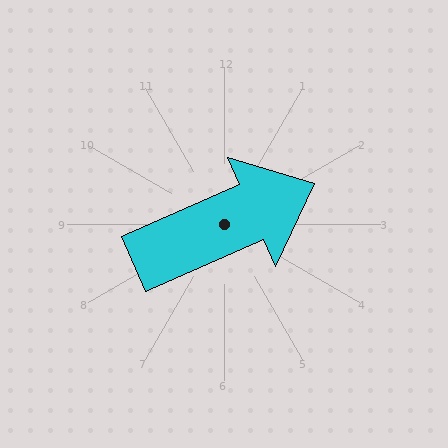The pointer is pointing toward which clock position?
Roughly 2 o'clock.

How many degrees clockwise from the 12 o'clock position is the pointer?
Approximately 66 degrees.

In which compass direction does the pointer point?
Northeast.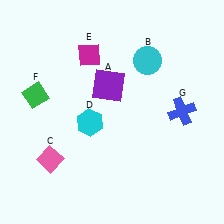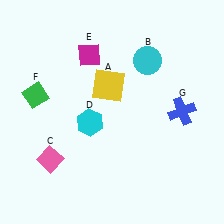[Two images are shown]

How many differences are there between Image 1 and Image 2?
There is 1 difference between the two images.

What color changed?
The square (A) changed from purple in Image 1 to yellow in Image 2.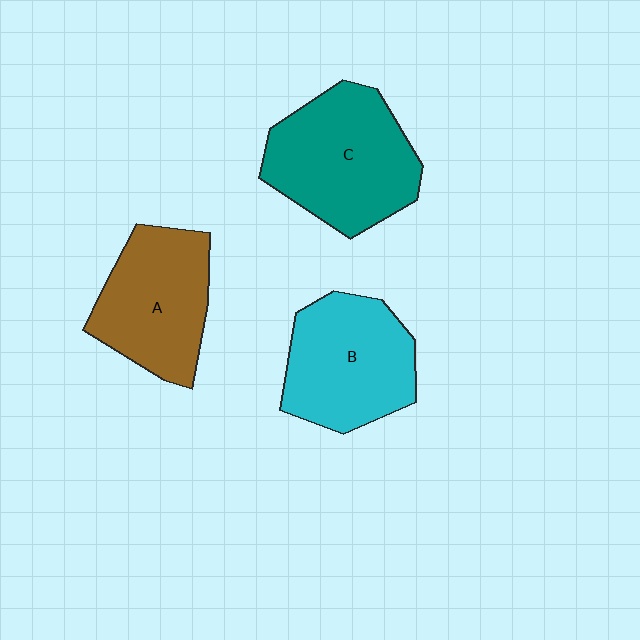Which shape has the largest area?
Shape C (teal).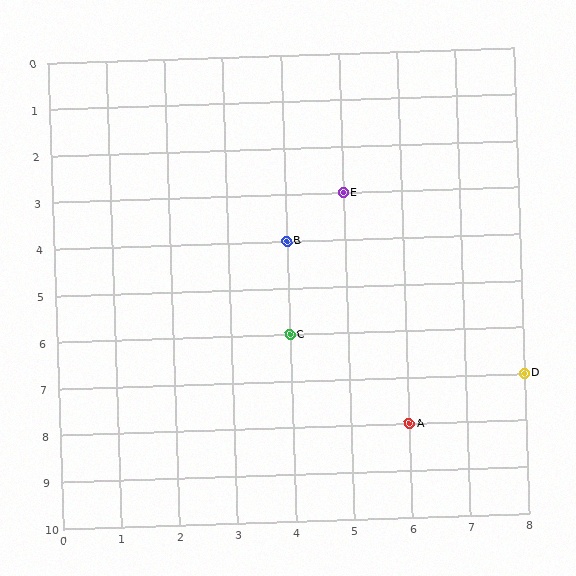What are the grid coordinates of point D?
Point D is at grid coordinates (8, 7).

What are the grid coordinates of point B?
Point B is at grid coordinates (4, 4).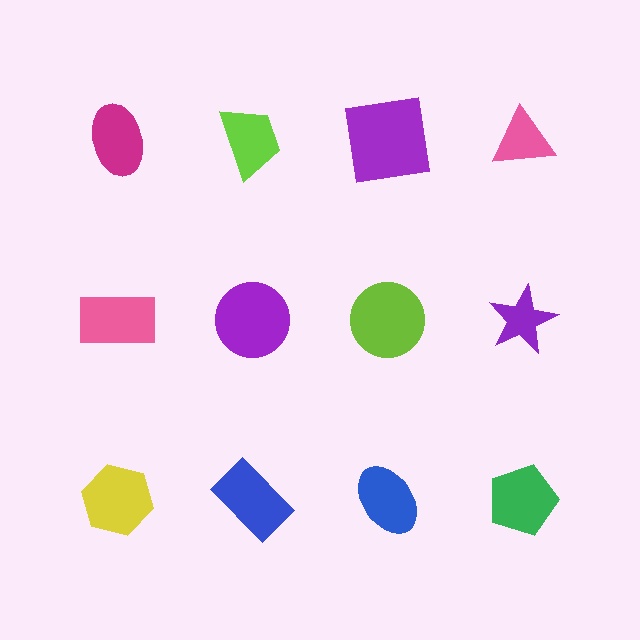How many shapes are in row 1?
4 shapes.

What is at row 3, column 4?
A green pentagon.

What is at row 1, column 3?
A purple square.